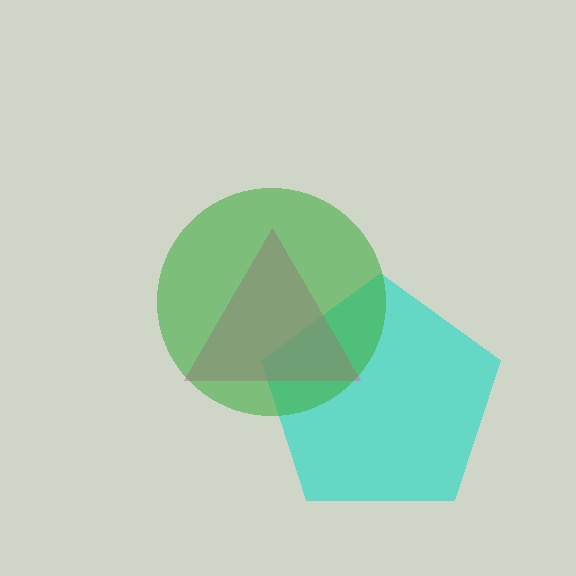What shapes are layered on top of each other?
The layered shapes are: a cyan pentagon, a pink triangle, a green circle.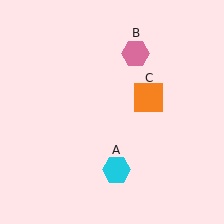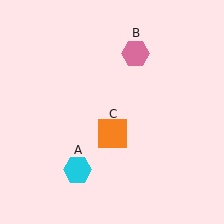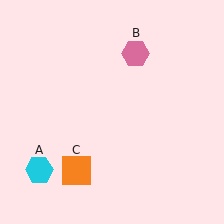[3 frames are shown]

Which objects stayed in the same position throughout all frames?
Pink hexagon (object B) remained stationary.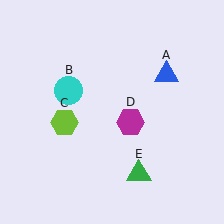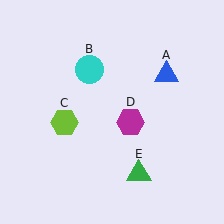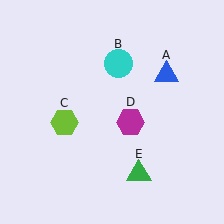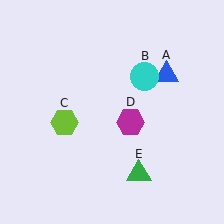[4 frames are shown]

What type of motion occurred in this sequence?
The cyan circle (object B) rotated clockwise around the center of the scene.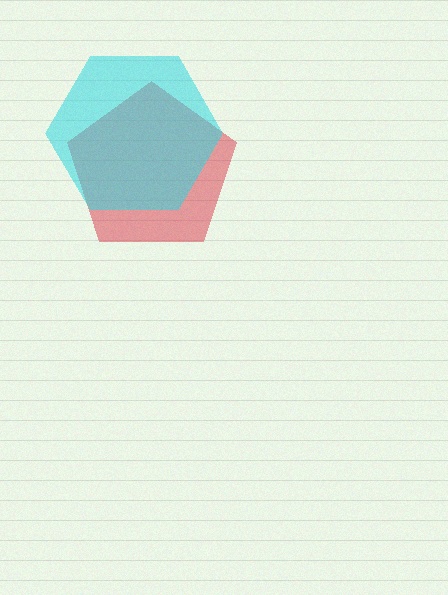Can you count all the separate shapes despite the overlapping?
Yes, there are 2 separate shapes.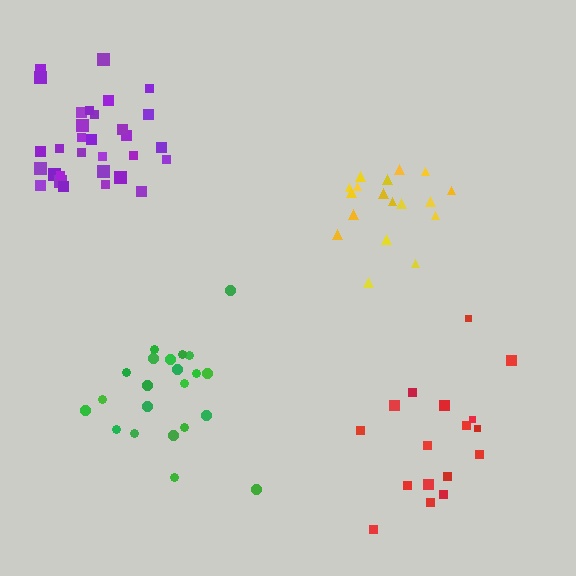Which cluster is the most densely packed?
Yellow.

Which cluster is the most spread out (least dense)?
Red.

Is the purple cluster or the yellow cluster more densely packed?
Yellow.